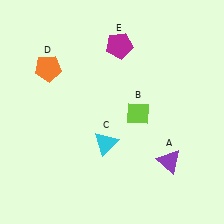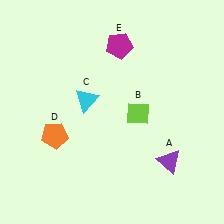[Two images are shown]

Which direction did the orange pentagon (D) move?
The orange pentagon (D) moved down.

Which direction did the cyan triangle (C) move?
The cyan triangle (C) moved up.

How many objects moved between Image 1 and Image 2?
2 objects moved between the two images.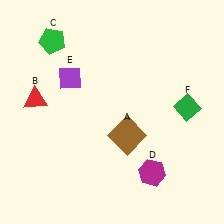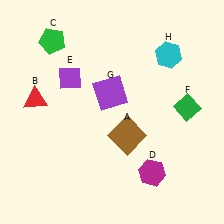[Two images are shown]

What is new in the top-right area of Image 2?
A cyan hexagon (H) was added in the top-right area of Image 2.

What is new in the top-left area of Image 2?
A purple square (G) was added in the top-left area of Image 2.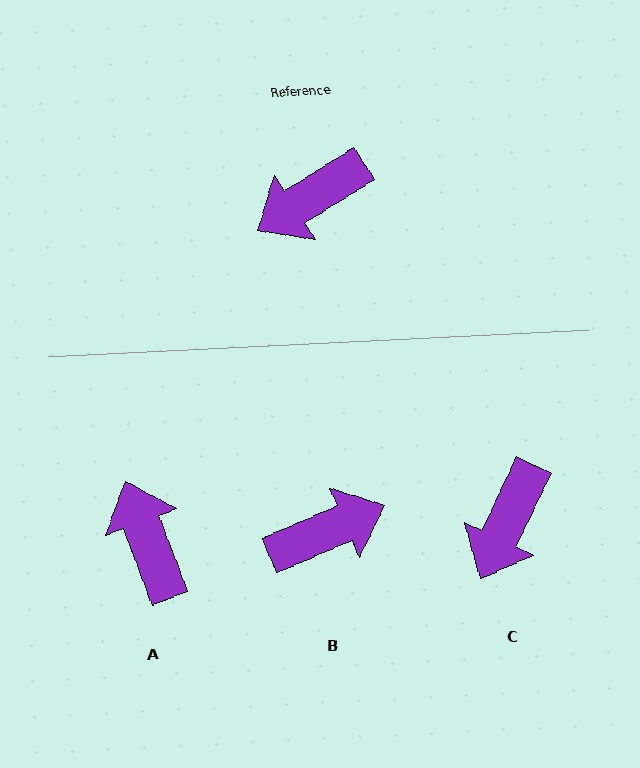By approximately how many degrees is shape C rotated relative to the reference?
Approximately 33 degrees counter-clockwise.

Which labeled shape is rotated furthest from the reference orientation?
B, about 171 degrees away.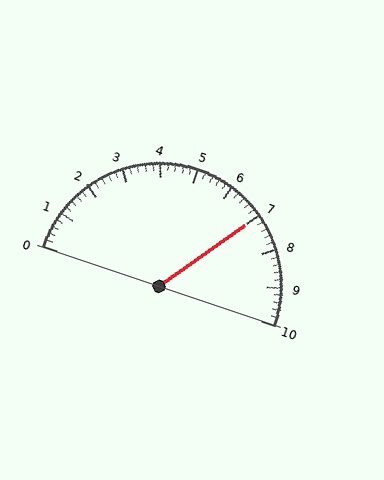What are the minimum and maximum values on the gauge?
The gauge ranges from 0 to 10.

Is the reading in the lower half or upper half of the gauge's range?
The reading is in the upper half of the range (0 to 10).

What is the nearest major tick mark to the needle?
The nearest major tick mark is 7.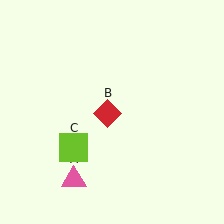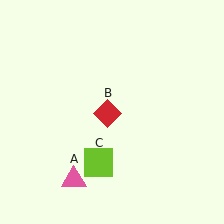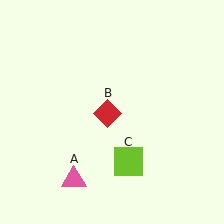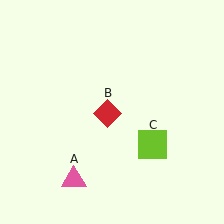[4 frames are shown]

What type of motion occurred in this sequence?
The lime square (object C) rotated counterclockwise around the center of the scene.